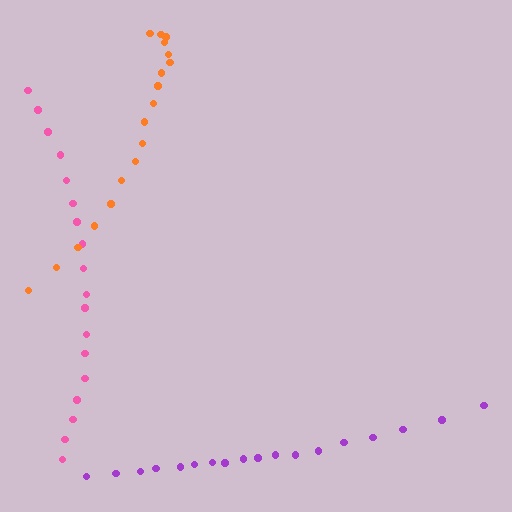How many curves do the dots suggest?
There are 3 distinct paths.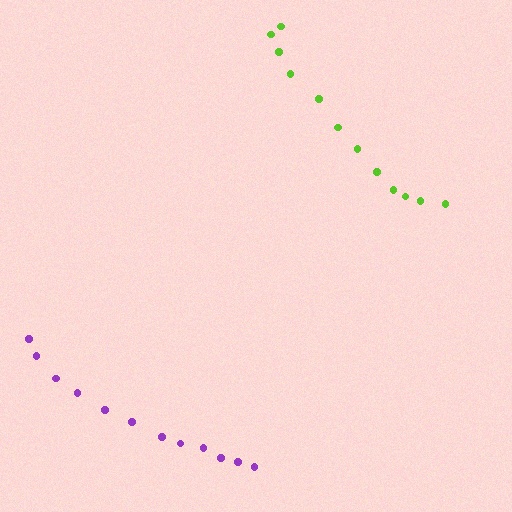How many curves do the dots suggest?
There are 2 distinct paths.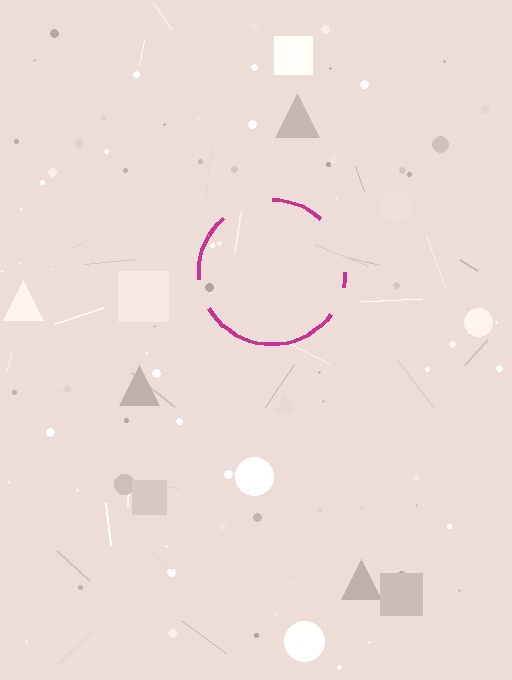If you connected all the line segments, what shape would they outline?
They would outline a circle.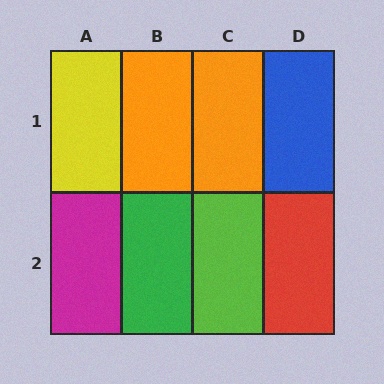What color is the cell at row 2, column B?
Green.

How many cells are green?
1 cell is green.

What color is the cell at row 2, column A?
Magenta.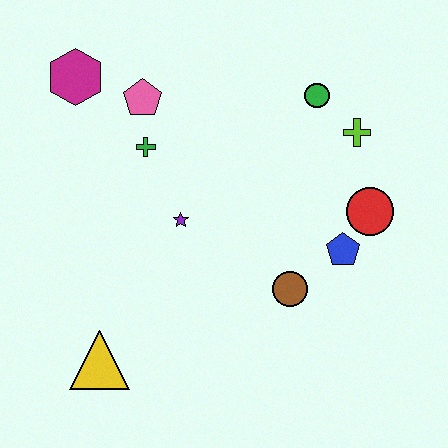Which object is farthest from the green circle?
The yellow triangle is farthest from the green circle.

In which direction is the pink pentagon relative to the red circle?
The pink pentagon is to the left of the red circle.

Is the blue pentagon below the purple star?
Yes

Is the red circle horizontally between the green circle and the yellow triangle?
No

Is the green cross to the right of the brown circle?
No